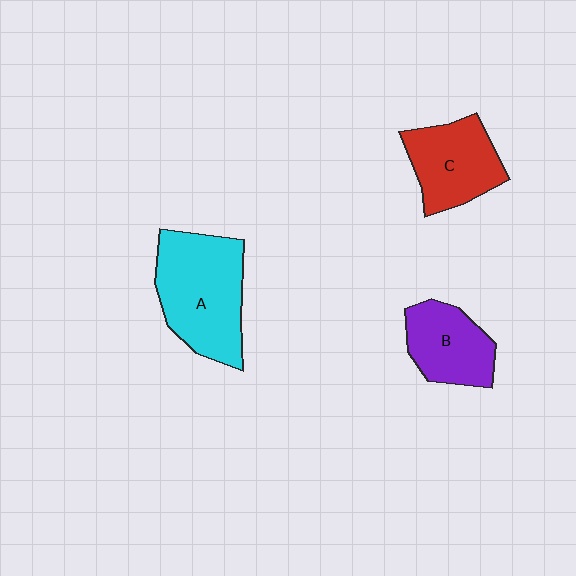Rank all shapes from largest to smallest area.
From largest to smallest: A (cyan), C (red), B (purple).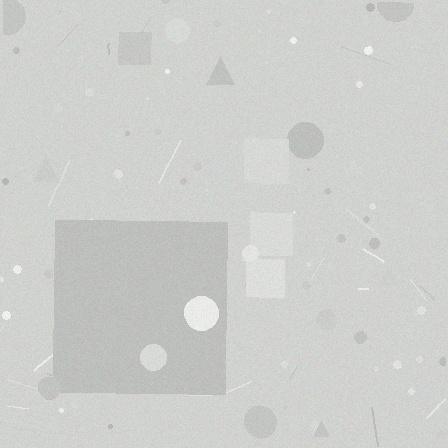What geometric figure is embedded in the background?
A square is embedded in the background.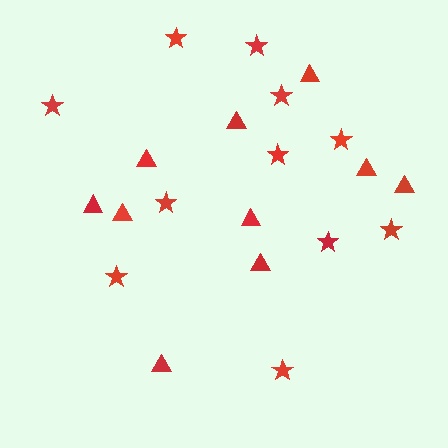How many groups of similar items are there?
There are 2 groups: one group of triangles (10) and one group of stars (11).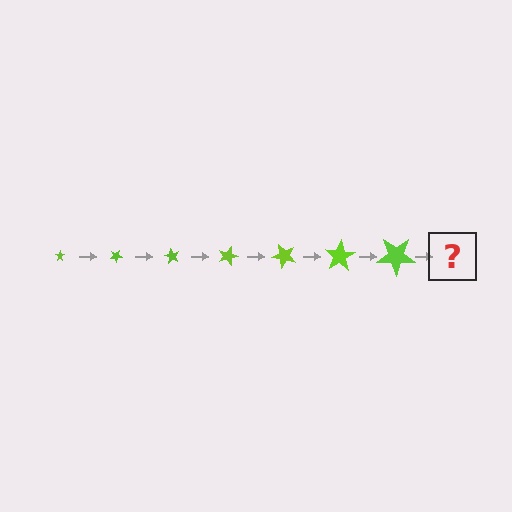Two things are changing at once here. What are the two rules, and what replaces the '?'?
The two rules are that the star grows larger each step and it rotates 30 degrees each step. The '?' should be a star, larger than the previous one and rotated 210 degrees from the start.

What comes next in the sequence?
The next element should be a star, larger than the previous one and rotated 210 degrees from the start.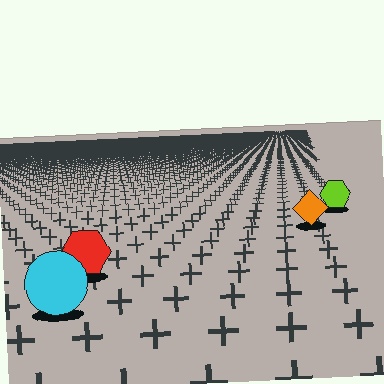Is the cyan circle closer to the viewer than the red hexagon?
Yes. The cyan circle is closer — you can tell from the texture gradient: the ground texture is coarser near it.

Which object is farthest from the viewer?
The lime hexagon is farthest from the viewer. It appears smaller and the ground texture around it is denser.